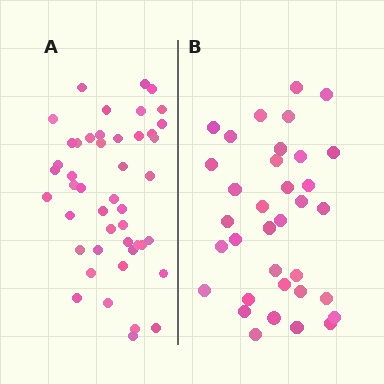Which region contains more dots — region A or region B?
Region A (the left region) has more dots.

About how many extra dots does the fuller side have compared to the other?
Region A has roughly 12 or so more dots than region B.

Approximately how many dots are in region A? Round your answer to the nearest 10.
About 50 dots. (The exact count is 46, which rounds to 50.)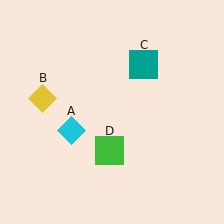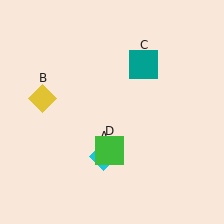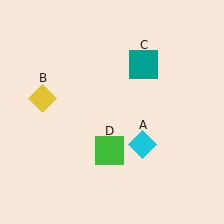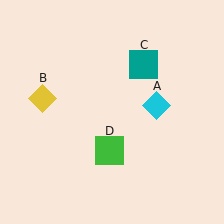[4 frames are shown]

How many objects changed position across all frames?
1 object changed position: cyan diamond (object A).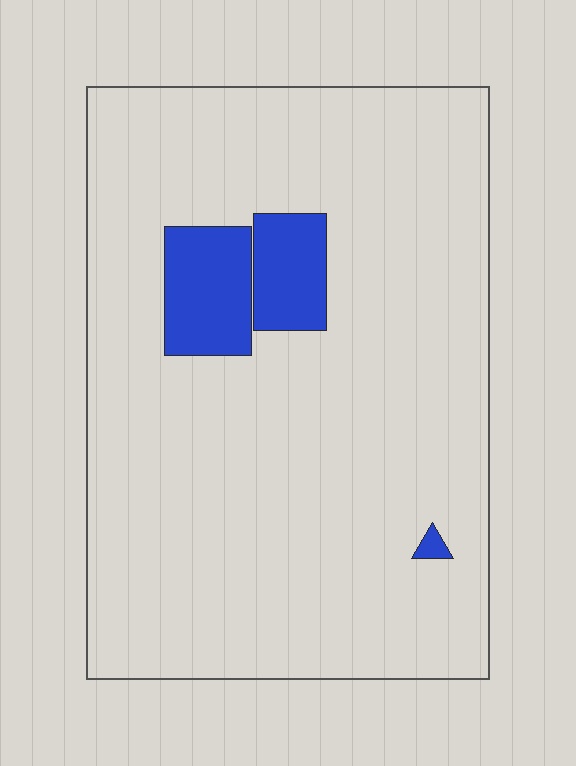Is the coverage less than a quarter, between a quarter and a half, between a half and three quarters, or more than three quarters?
Less than a quarter.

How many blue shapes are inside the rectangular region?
3.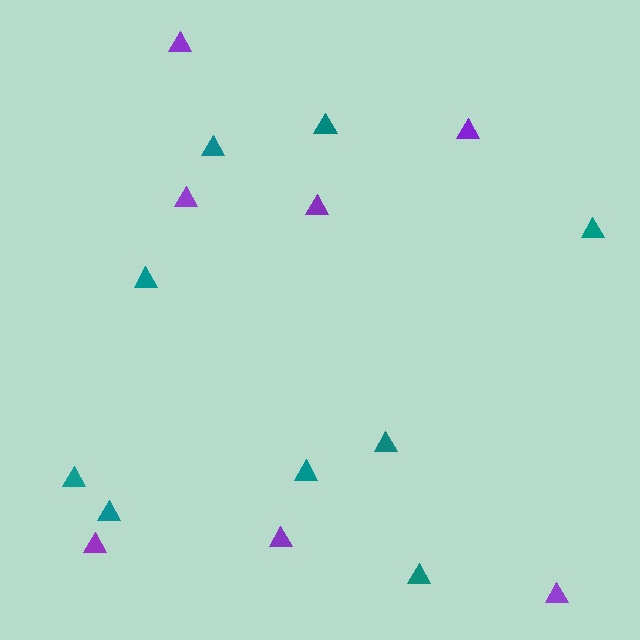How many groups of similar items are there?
There are 2 groups: one group of purple triangles (7) and one group of teal triangles (9).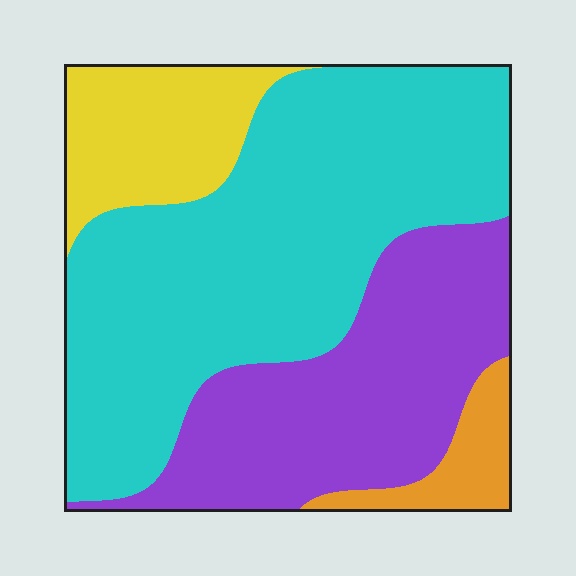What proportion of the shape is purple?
Purple covers 30% of the shape.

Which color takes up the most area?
Cyan, at roughly 50%.